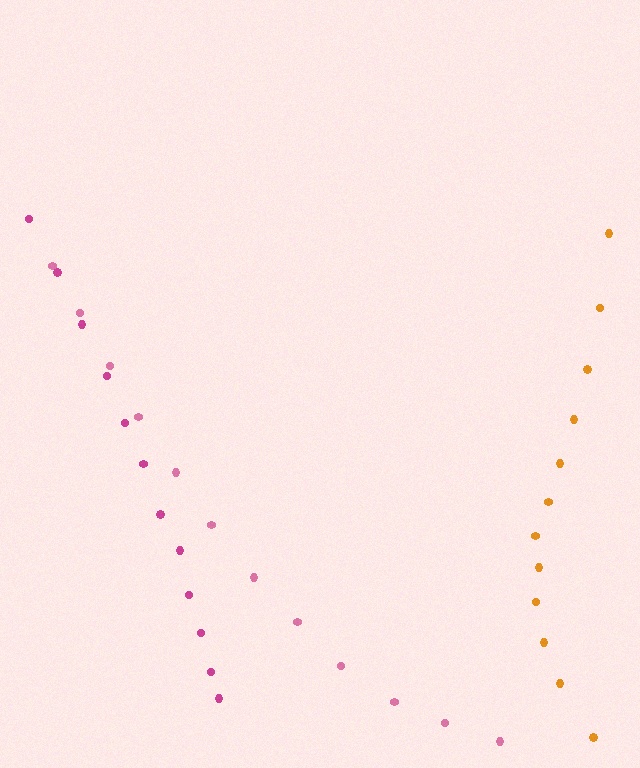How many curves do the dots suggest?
There are 3 distinct paths.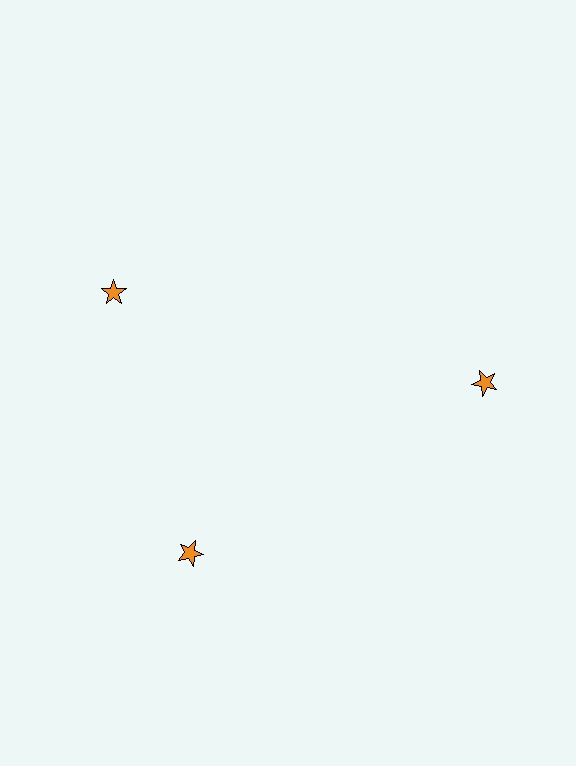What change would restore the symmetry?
The symmetry would be restored by rotating it back into even spacing with its neighbors so that all 3 stars sit at equal angles and equal distance from the center.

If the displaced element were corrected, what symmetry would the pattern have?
It would have 3-fold rotational symmetry — the pattern would map onto itself every 120 degrees.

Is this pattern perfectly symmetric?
No. The 3 orange stars are arranged in a ring, but one element near the 11 o'clock position is rotated out of alignment along the ring, breaking the 3-fold rotational symmetry.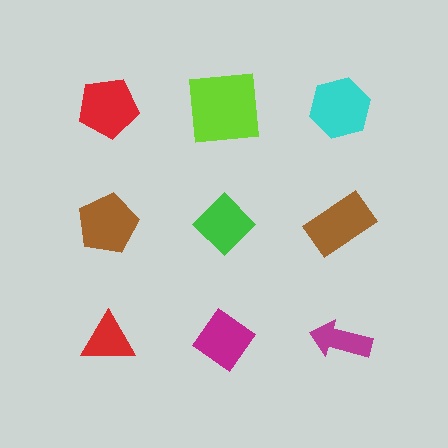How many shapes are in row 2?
3 shapes.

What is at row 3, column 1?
A red triangle.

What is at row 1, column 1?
A red pentagon.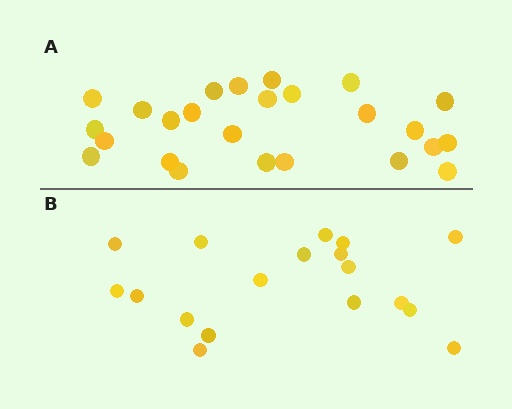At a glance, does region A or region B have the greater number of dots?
Region A (the top region) has more dots.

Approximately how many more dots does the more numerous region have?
Region A has roughly 8 or so more dots than region B.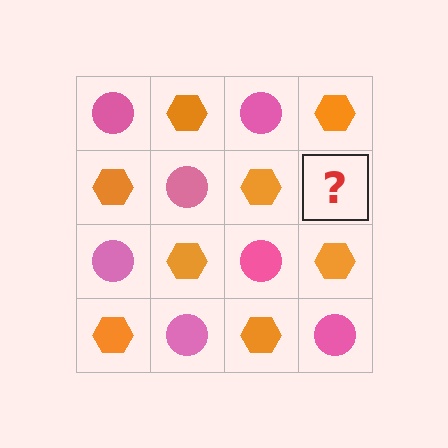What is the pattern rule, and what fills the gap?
The rule is that it alternates pink circle and orange hexagon in a checkerboard pattern. The gap should be filled with a pink circle.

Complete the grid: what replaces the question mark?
The question mark should be replaced with a pink circle.